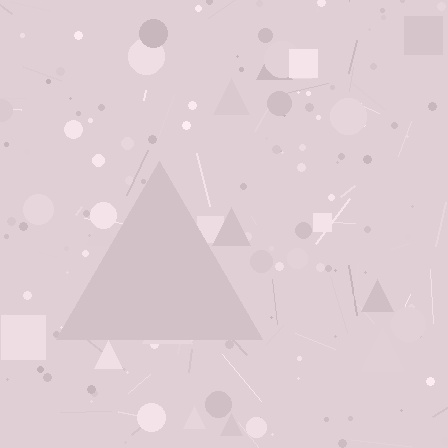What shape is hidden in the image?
A triangle is hidden in the image.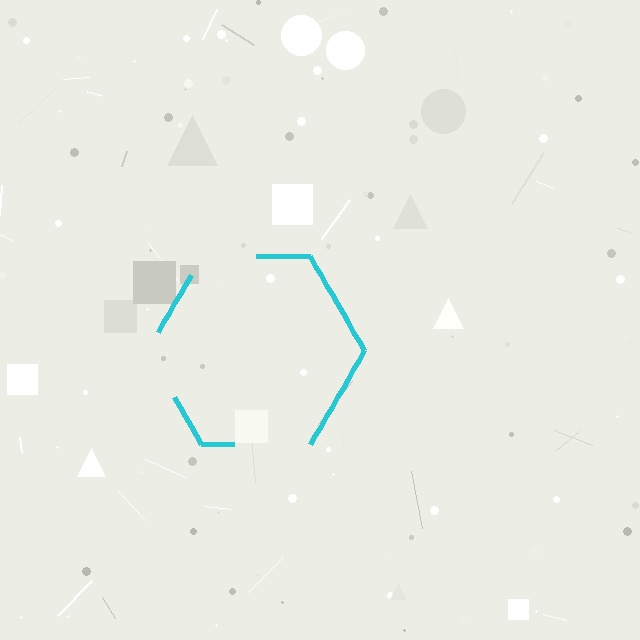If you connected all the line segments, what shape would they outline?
They would outline a hexagon.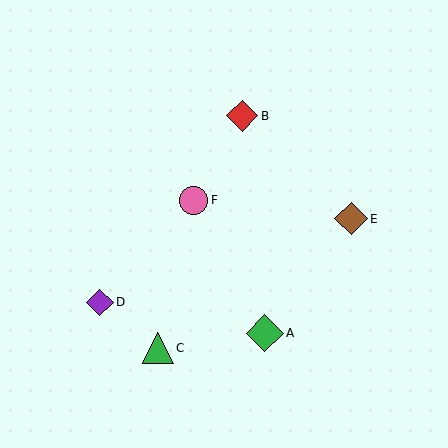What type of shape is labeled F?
Shape F is a pink circle.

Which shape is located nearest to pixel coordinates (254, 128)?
The red diamond (labeled B) at (242, 116) is nearest to that location.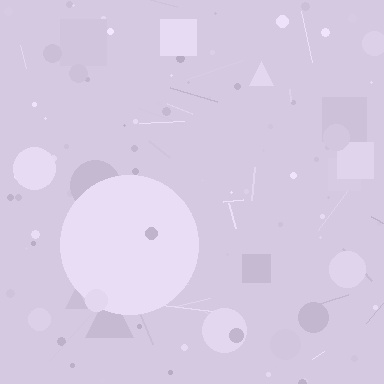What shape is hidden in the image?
A circle is hidden in the image.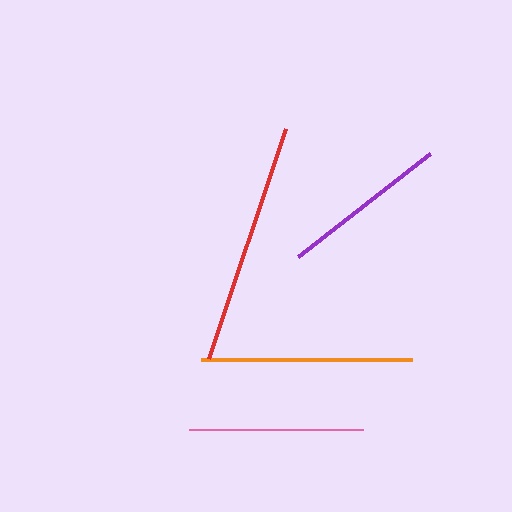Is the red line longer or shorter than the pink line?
The red line is longer than the pink line.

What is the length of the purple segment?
The purple segment is approximately 168 pixels long.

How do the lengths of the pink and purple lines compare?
The pink and purple lines are approximately the same length.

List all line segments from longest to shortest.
From longest to shortest: red, orange, pink, purple.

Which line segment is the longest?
The red line is the longest at approximately 243 pixels.